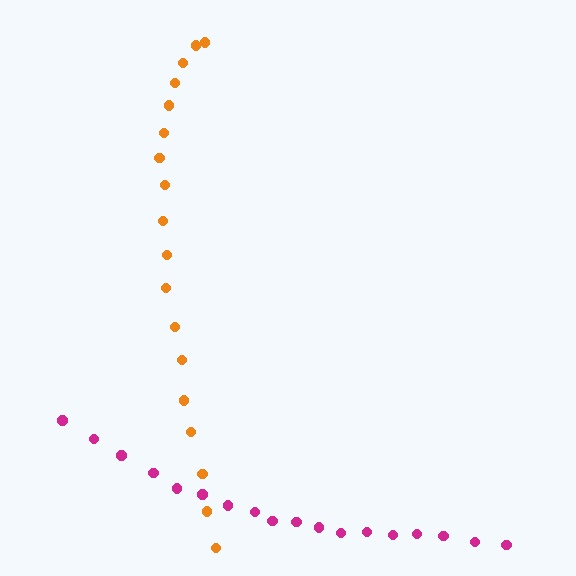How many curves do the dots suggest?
There are 2 distinct paths.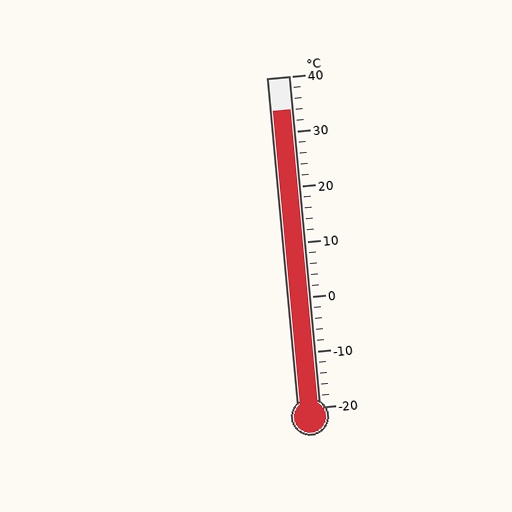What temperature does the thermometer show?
The thermometer shows approximately 34°C.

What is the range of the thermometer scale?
The thermometer scale ranges from -20°C to 40°C.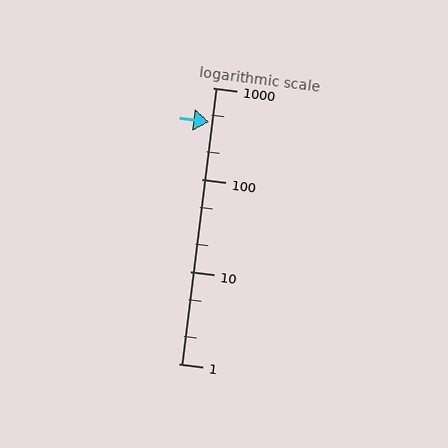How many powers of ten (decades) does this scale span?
The scale spans 3 decades, from 1 to 1000.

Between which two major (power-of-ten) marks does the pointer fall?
The pointer is between 100 and 1000.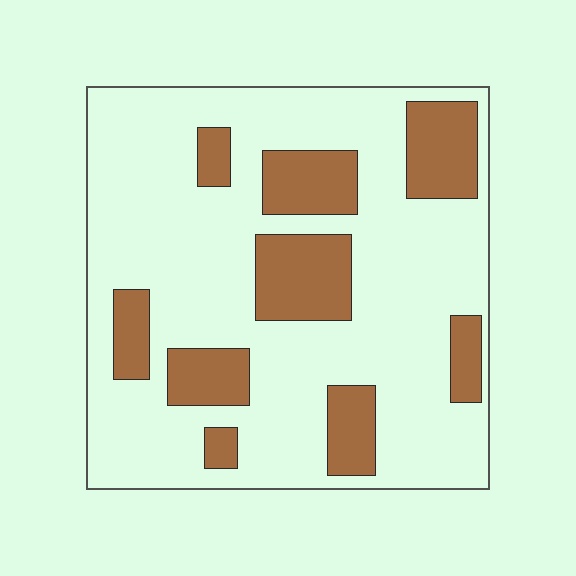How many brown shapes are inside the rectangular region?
9.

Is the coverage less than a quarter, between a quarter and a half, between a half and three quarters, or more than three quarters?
Less than a quarter.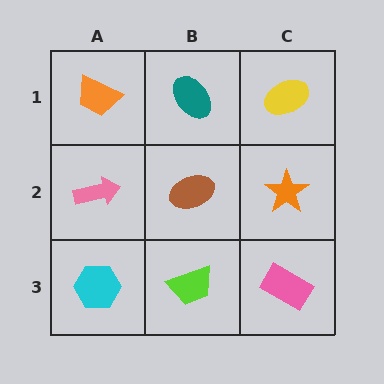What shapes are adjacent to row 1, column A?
A pink arrow (row 2, column A), a teal ellipse (row 1, column B).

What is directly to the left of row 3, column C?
A lime trapezoid.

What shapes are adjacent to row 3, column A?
A pink arrow (row 2, column A), a lime trapezoid (row 3, column B).